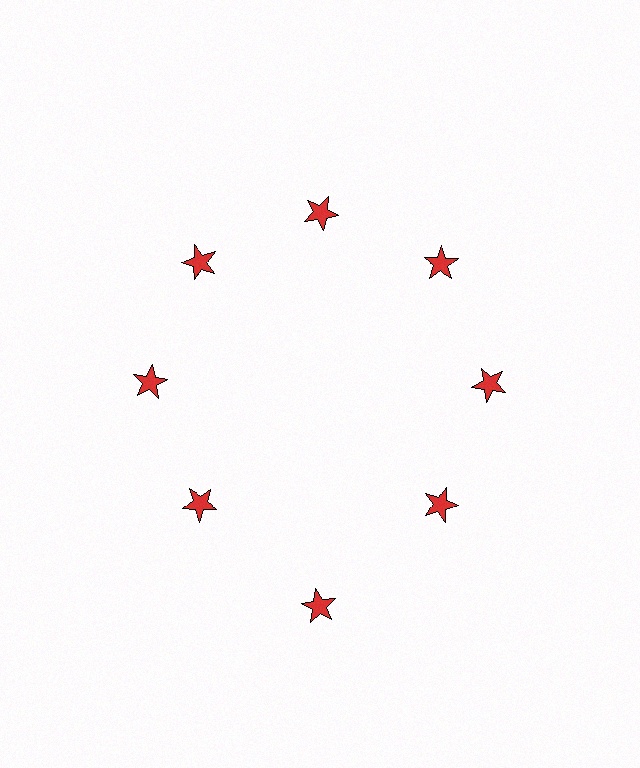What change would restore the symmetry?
The symmetry would be restored by moving it inward, back onto the ring so that all 8 stars sit at equal angles and equal distance from the center.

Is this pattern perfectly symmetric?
No. The 8 red stars are arranged in a ring, but one element near the 6 o'clock position is pushed outward from the center, breaking the 8-fold rotational symmetry.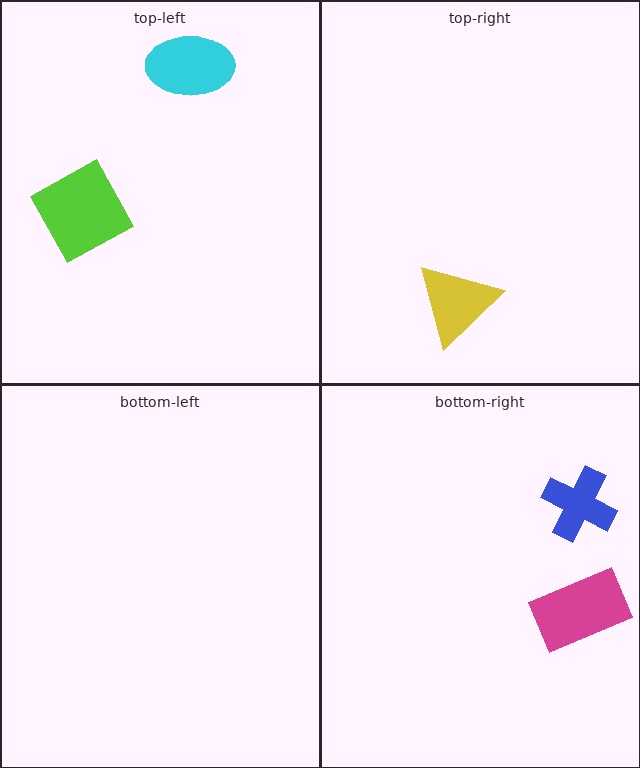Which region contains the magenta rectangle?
The bottom-right region.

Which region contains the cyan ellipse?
The top-left region.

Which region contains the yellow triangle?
The top-right region.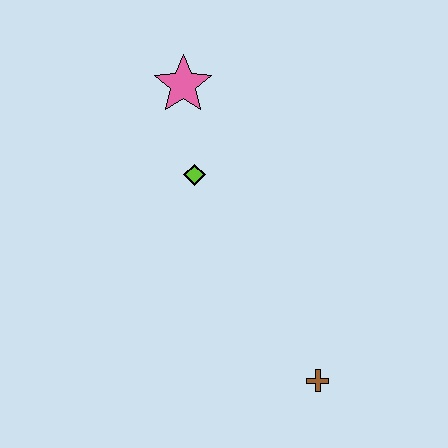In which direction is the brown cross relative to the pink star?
The brown cross is below the pink star.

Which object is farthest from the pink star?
The brown cross is farthest from the pink star.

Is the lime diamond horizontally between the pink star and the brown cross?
Yes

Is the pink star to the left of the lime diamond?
Yes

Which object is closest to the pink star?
The lime diamond is closest to the pink star.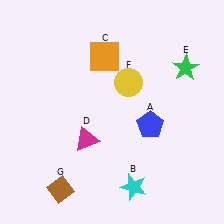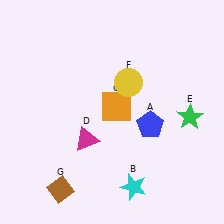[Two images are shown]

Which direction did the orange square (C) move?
The orange square (C) moved down.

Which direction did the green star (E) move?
The green star (E) moved down.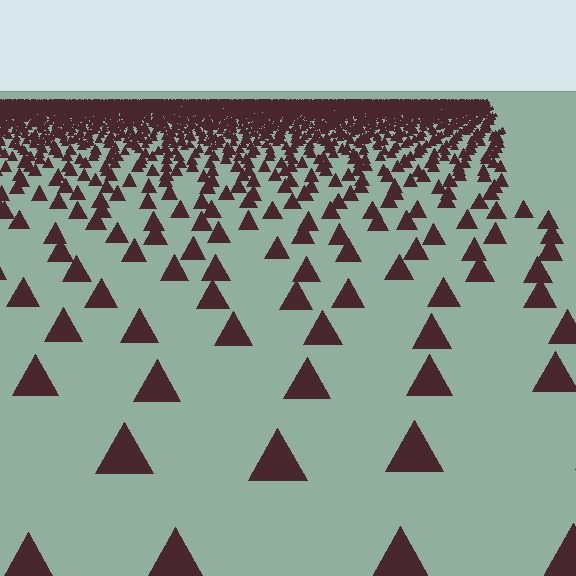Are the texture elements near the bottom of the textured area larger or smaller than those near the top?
Larger. Near the bottom, elements are closer to the viewer and appear at a bigger on-screen size.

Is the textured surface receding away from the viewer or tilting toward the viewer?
The surface is receding away from the viewer. Texture elements get smaller and denser toward the top.